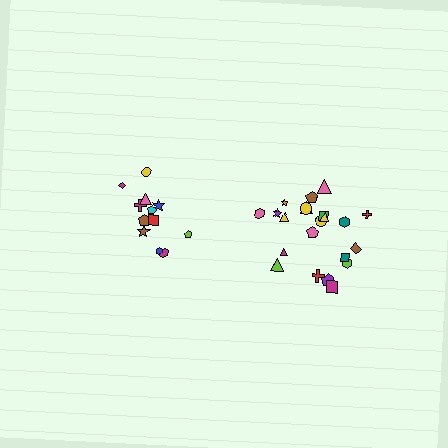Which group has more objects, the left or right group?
The right group.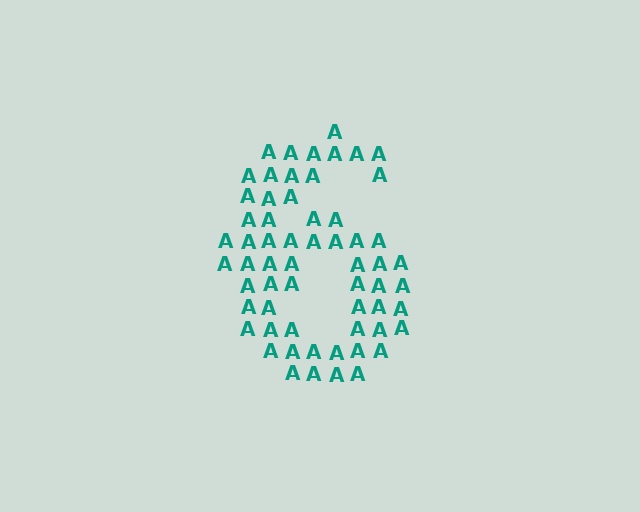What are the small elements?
The small elements are letter A's.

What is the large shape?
The large shape is the digit 6.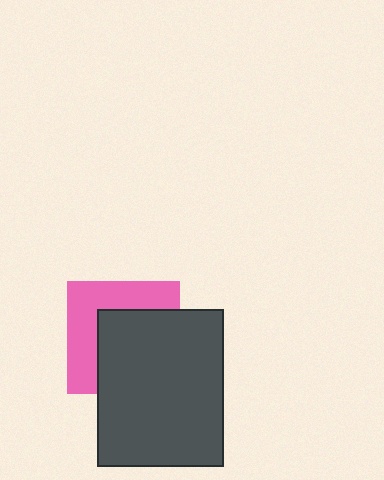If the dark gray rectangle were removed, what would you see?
You would see the complete pink square.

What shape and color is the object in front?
The object in front is a dark gray rectangle.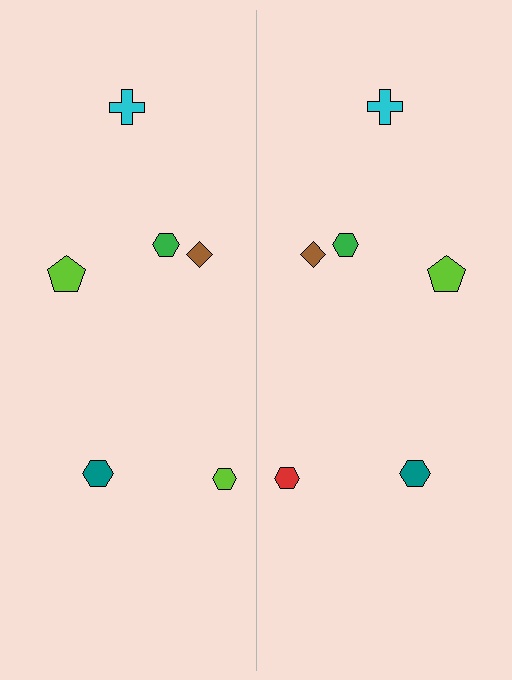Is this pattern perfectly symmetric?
No, the pattern is not perfectly symmetric. The red hexagon on the right side breaks the symmetry — its mirror counterpart is lime.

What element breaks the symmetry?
The red hexagon on the right side breaks the symmetry — its mirror counterpart is lime.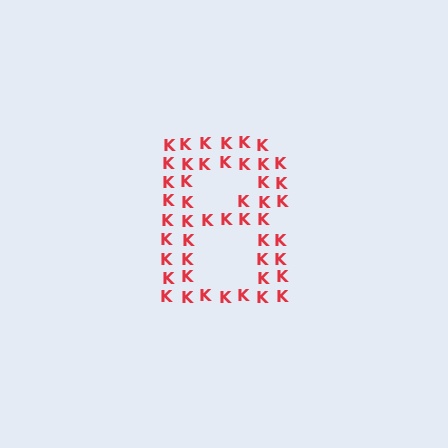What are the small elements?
The small elements are letter K's.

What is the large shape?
The large shape is the letter B.